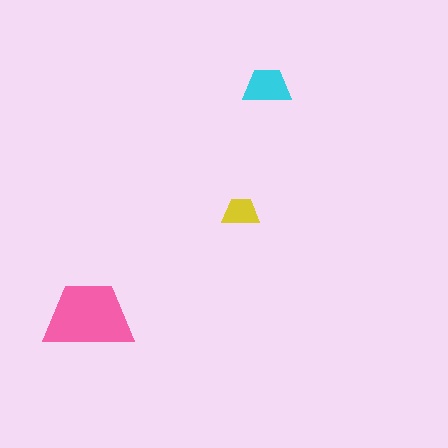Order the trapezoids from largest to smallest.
the pink one, the cyan one, the yellow one.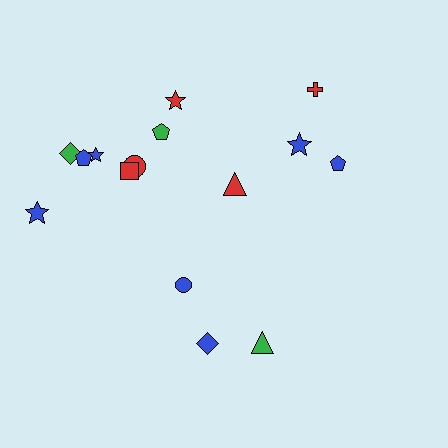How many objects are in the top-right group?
There are 4 objects.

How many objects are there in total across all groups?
There are 15 objects.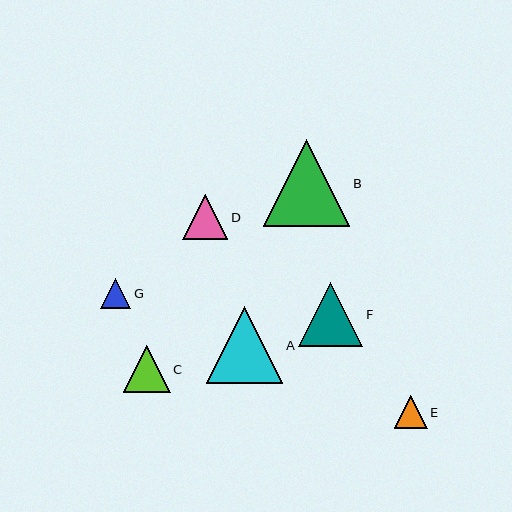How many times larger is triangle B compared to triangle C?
Triangle B is approximately 1.9 times the size of triangle C.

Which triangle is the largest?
Triangle B is the largest with a size of approximately 87 pixels.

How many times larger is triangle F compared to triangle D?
Triangle F is approximately 1.4 times the size of triangle D.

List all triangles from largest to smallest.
From largest to smallest: B, A, F, C, D, E, G.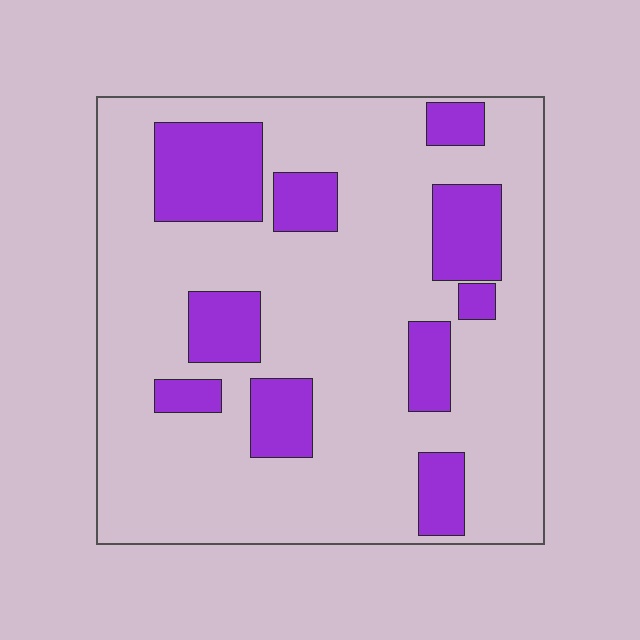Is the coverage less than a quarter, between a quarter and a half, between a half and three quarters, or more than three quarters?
Less than a quarter.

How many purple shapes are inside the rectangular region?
10.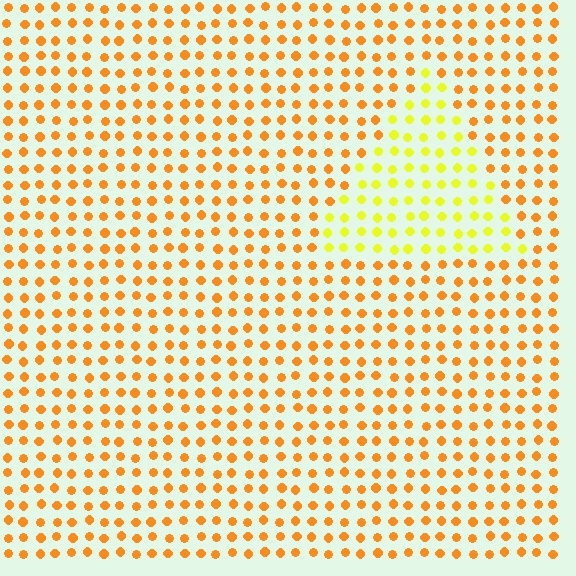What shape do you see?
I see a triangle.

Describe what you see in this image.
The image is filled with small orange elements in a uniform arrangement. A triangle-shaped region is visible where the elements are tinted to a slightly different hue, forming a subtle color boundary.